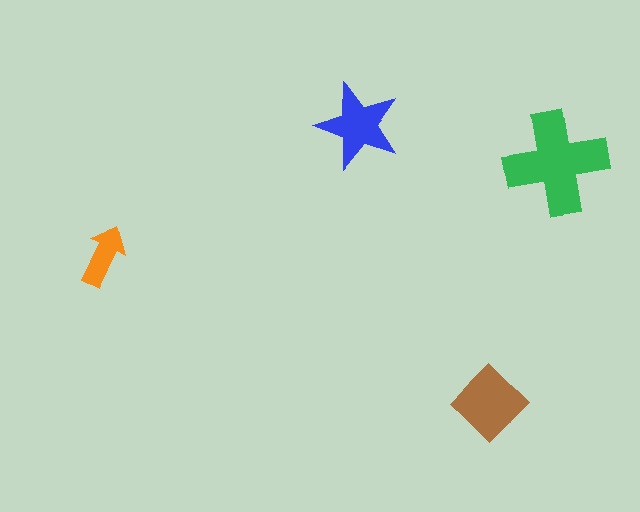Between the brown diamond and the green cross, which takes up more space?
The green cross.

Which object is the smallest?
The orange arrow.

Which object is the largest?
The green cross.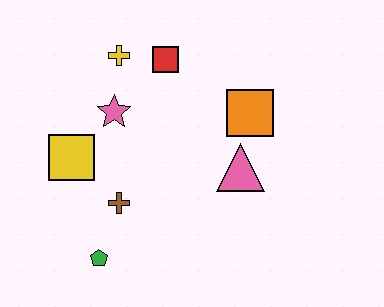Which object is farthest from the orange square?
The green pentagon is farthest from the orange square.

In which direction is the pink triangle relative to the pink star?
The pink triangle is to the right of the pink star.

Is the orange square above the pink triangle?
Yes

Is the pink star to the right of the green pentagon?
Yes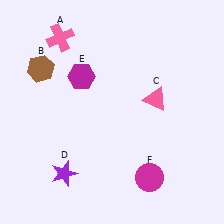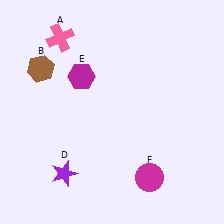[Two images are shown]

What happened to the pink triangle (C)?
The pink triangle (C) was removed in Image 2. It was in the top-right area of Image 1.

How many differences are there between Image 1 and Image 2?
There is 1 difference between the two images.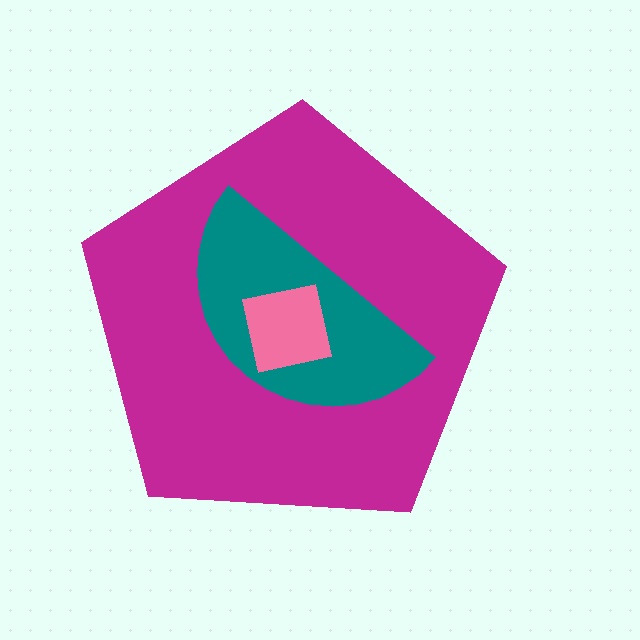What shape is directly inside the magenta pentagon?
The teal semicircle.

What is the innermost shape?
The pink square.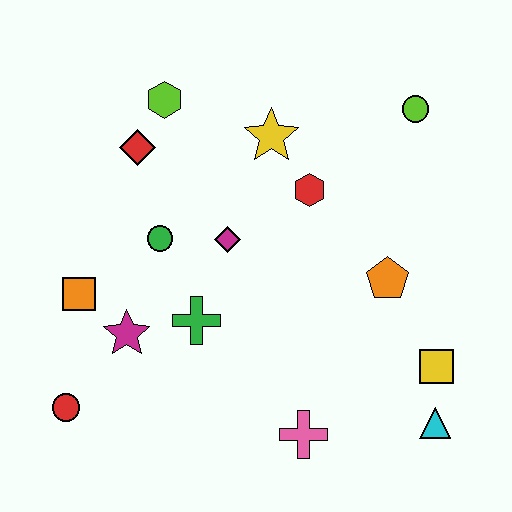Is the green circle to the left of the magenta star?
No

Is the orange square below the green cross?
No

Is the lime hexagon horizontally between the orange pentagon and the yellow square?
No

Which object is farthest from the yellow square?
The lime hexagon is farthest from the yellow square.